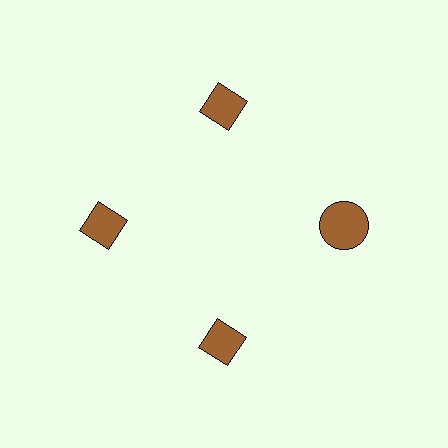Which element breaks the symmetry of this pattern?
The brown circle at roughly the 3 o'clock position breaks the symmetry. All other shapes are brown diamonds.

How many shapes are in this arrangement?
There are 4 shapes arranged in a ring pattern.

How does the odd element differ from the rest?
It has a different shape: circle instead of diamond.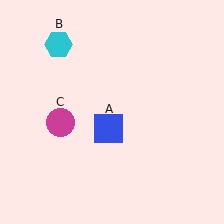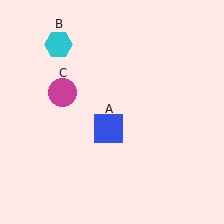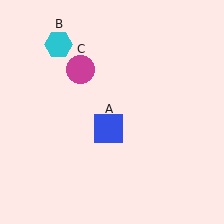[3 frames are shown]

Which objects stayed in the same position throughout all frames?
Blue square (object A) and cyan hexagon (object B) remained stationary.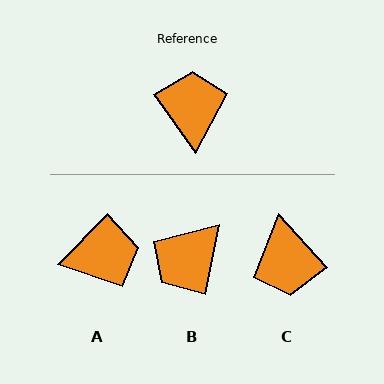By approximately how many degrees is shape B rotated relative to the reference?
Approximately 133 degrees counter-clockwise.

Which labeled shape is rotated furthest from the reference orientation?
C, about 174 degrees away.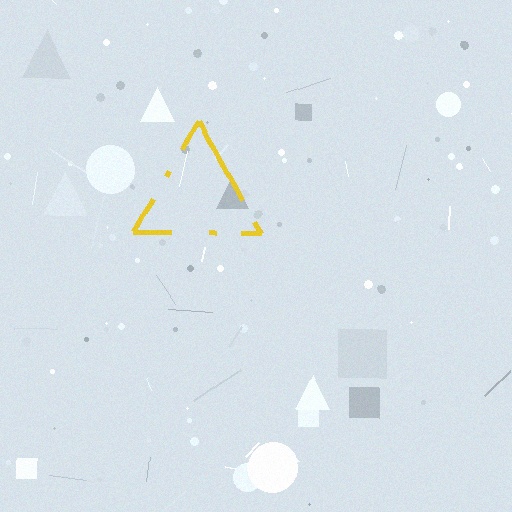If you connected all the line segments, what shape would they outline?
They would outline a triangle.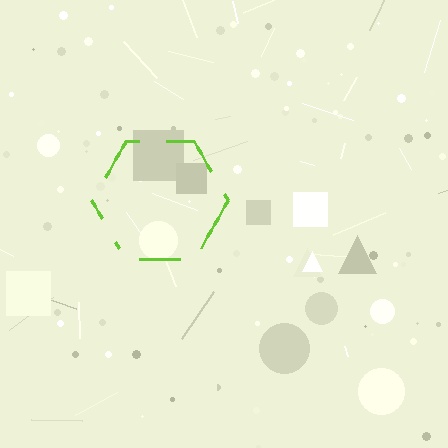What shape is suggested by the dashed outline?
The dashed outline suggests a hexagon.